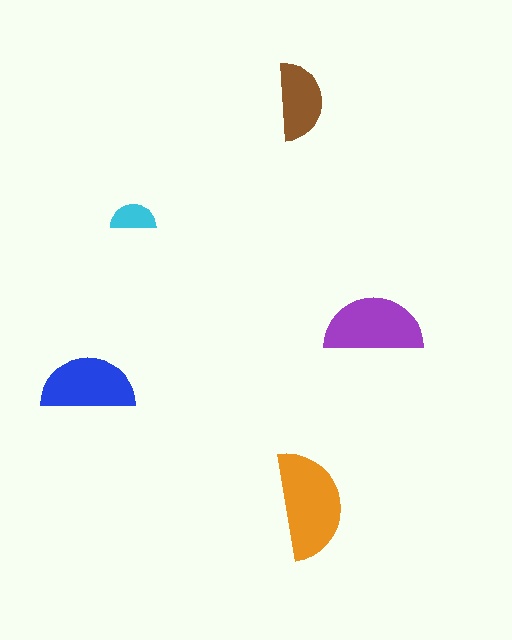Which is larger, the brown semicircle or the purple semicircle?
The purple one.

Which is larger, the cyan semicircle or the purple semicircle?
The purple one.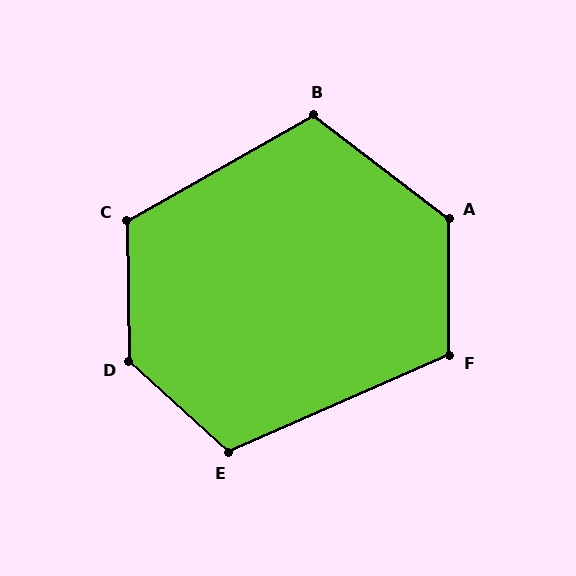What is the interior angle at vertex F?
Approximately 114 degrees (obtuse).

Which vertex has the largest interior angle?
D, at approximately 134 degrees.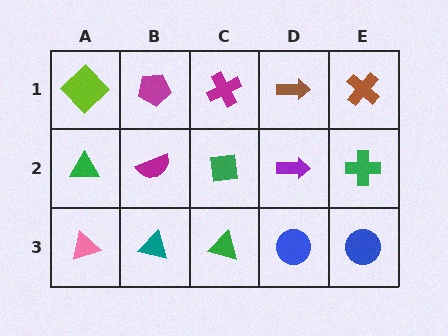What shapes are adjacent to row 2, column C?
A magenta cross (row 1, column C), a green triangle (row 3, column C), a magenta semicircle (row 2, column B), a purple arrow (row 2, column D).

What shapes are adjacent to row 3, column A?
A green triangle (row 2, column A), a teal triangle (row 3, column B).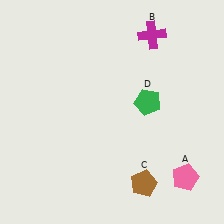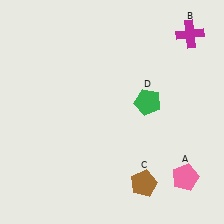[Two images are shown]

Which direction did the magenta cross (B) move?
The magenta cross (B) moved right.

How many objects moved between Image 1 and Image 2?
1 object moved between the two images.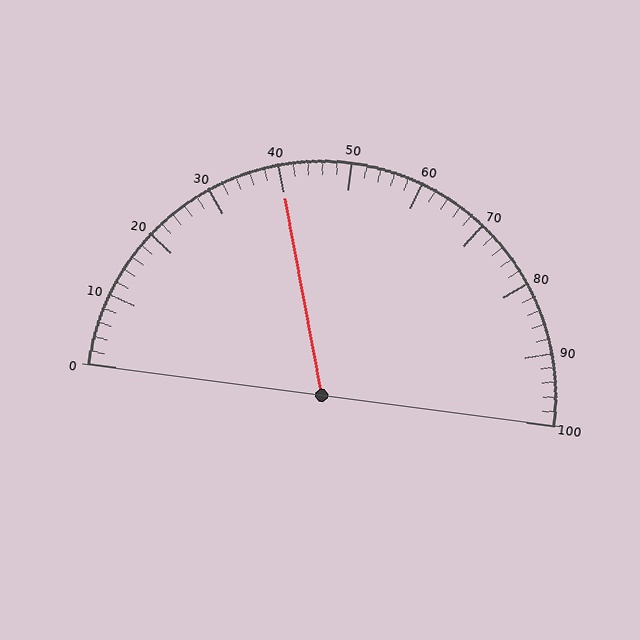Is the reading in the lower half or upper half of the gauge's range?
The reading is in the lower half of the range (0 to 100).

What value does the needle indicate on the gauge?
The needle indicates approximately 40.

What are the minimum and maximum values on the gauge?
The gauge ranges from 0 to 100.